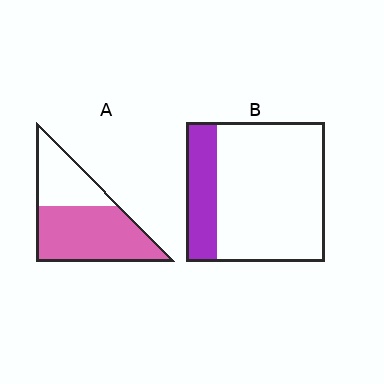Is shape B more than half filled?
No.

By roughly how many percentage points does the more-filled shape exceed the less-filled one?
By roughly 40 percentage points (A over B).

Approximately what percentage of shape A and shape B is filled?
A is approximately 65% and B is approximately 20%.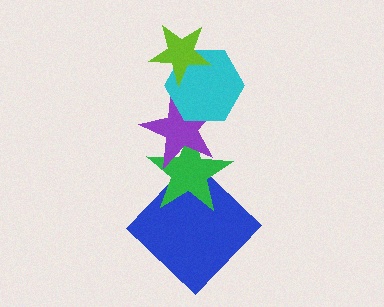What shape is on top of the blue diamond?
The green star is on top of the blue diamond.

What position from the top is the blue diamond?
The blue diamond is 5th from the top.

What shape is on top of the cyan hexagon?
The lime star is on top of the cyan hexagon.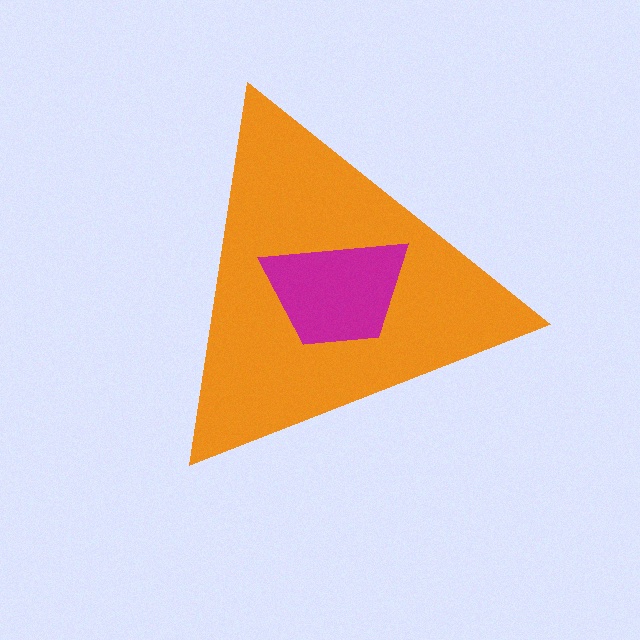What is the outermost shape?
The orange triangle.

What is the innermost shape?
The magenta trapezoid.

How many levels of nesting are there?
2.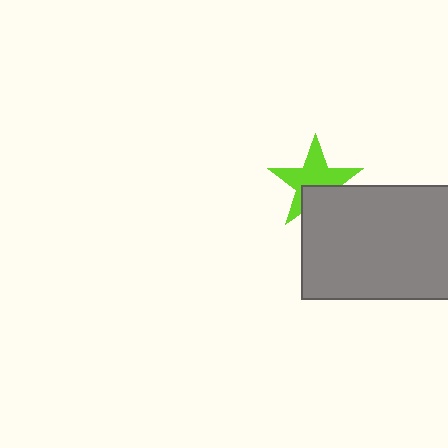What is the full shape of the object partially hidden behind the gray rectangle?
The partially hidden object is a lime star.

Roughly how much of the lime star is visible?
Most of it is visible (roughly 69%).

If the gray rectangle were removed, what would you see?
You would see the complete lime star.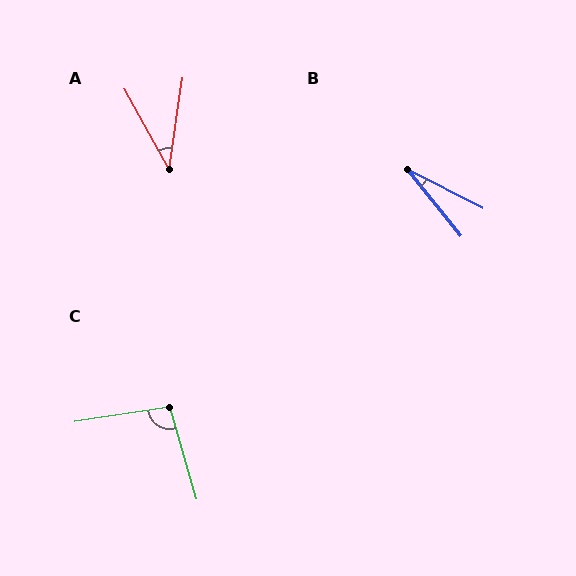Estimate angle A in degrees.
Approximately 37 degrees.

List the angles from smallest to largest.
B (24°), A (37°), C (97°).